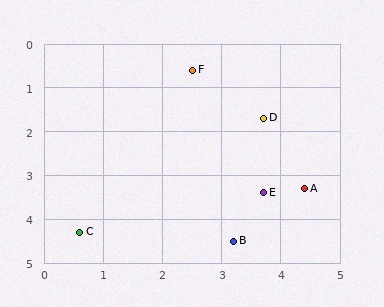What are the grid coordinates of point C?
Point C is at approximately (0.6, 4.3).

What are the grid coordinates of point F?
Point F is at approximately (2.5, 0.6).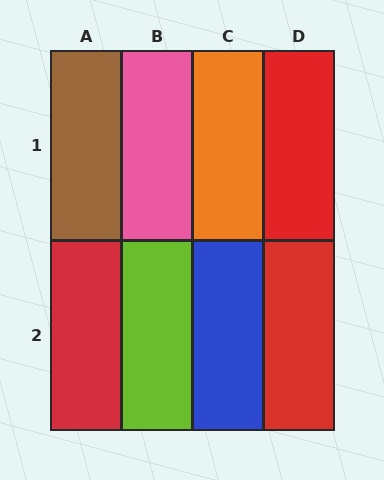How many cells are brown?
1 cell is brown.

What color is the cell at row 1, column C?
Orange.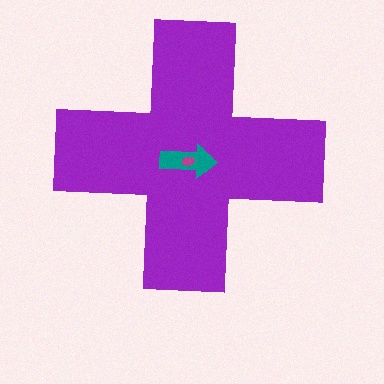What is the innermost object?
The magenta ellipse.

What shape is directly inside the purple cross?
The teal arrow.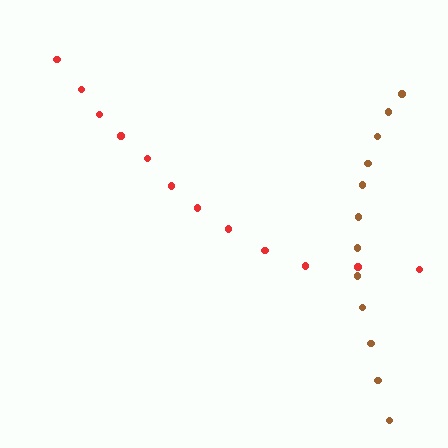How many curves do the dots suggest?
There are 2 distinct paths.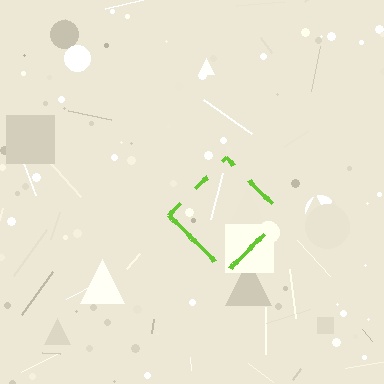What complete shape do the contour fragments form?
The contour fragments form a diamond.